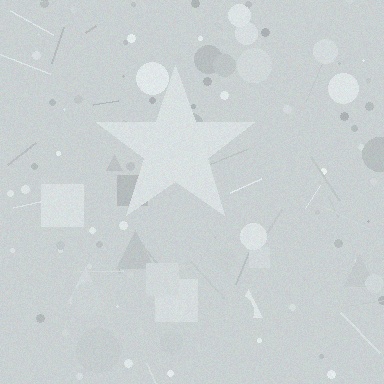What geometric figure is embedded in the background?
A star is embedded in the background.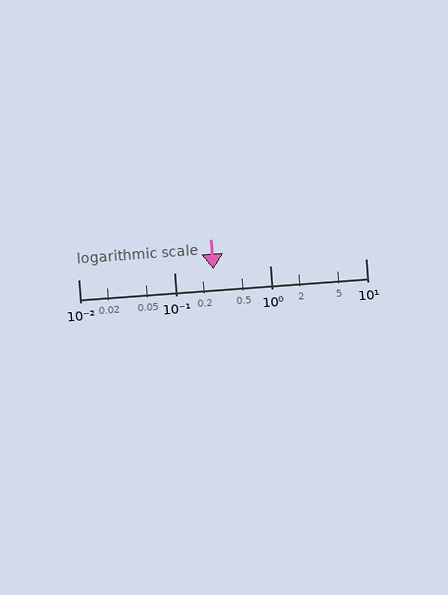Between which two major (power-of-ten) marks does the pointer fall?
The pointer is between 0.1 and 1.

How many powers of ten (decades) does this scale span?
The scale spans 3 decades, from 0.01 to 10.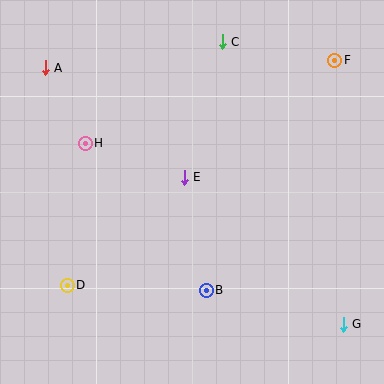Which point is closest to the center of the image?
Point E at (184, 177) is closest to the center.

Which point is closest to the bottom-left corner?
Point D is closest to the bottom-left corner.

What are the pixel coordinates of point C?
Point C is at (222, 42).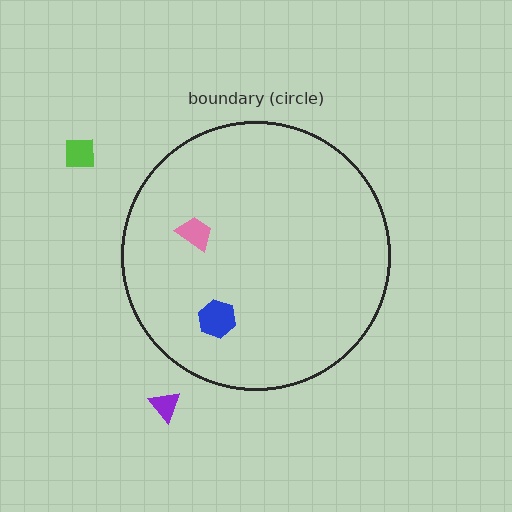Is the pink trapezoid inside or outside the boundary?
Inside.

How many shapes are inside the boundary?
2 inside, 2 outside.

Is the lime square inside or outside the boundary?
Outside.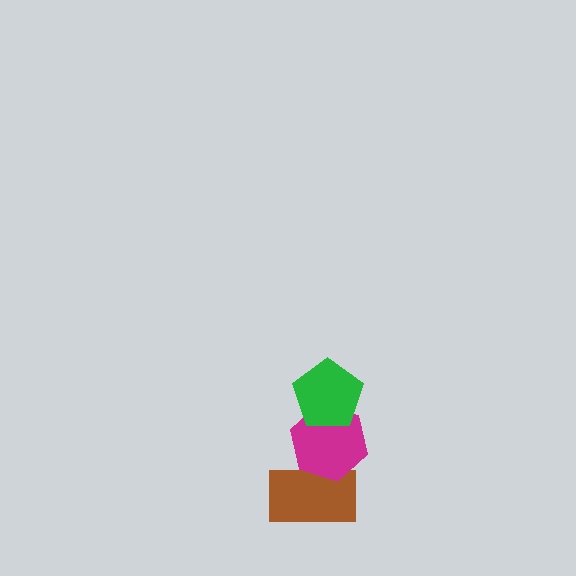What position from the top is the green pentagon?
The green pentagon is 1st from the top.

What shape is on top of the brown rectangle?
The magenta hexagon is on top of the brown rectangle.